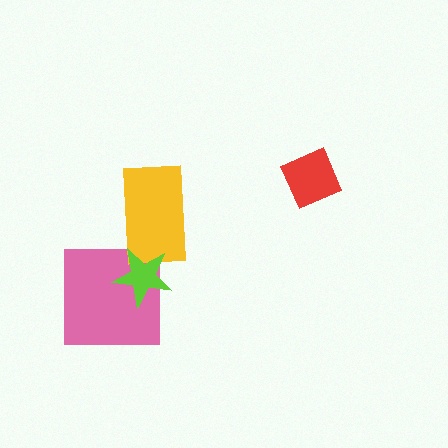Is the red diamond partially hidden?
No, no other shape covers it.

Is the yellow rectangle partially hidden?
Yes, it is partially covered by another shape.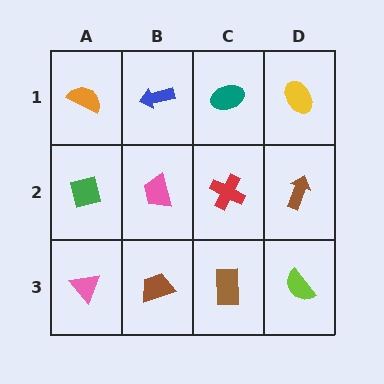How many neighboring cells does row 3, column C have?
3.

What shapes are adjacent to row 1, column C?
A red cross (row 2, column C), a blue arrow (row 1, column B), a yellow ellipse (row 1, column D).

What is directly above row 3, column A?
A green square.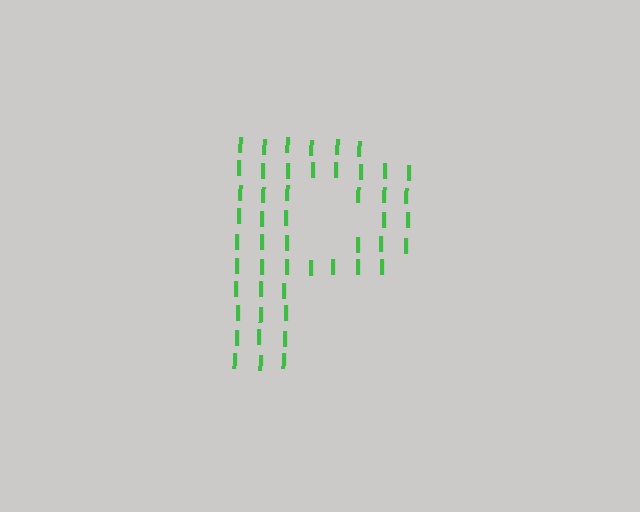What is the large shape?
The large shape is the letter P.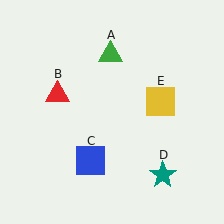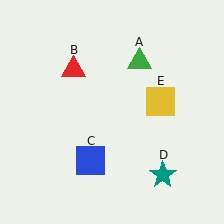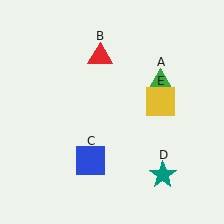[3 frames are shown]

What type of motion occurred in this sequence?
The green triangle (object A), red triangle (object B) rotated clockwise around the center of the scene.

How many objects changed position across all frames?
2 objects changed position: green triangle (object A), red triangle (object B).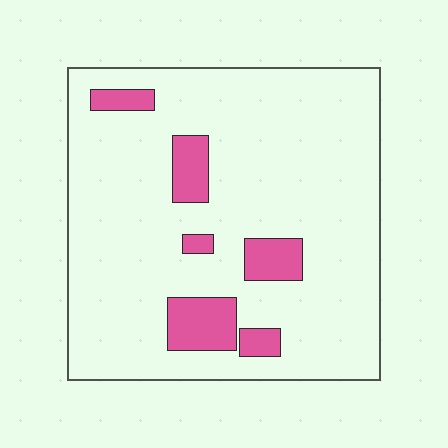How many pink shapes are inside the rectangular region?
6.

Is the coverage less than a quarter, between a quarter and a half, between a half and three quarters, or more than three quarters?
Less than a quarter.